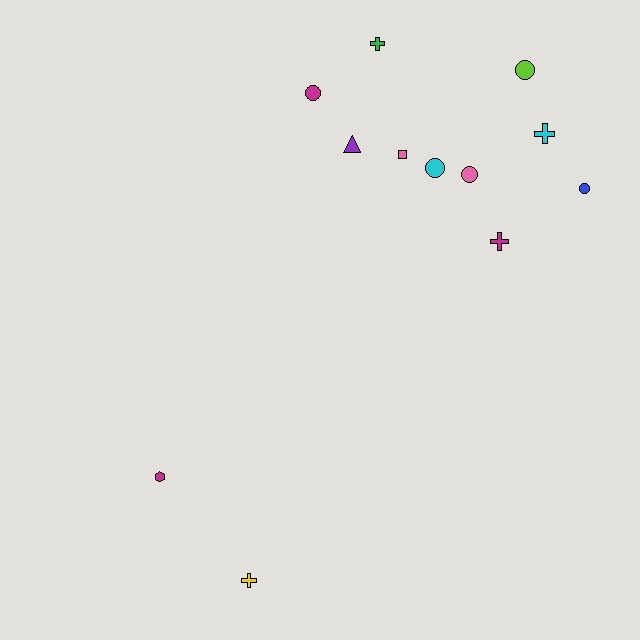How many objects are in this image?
There are 12 objects.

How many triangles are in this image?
There is 1 triangle.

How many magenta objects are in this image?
There are 3 magenta objects.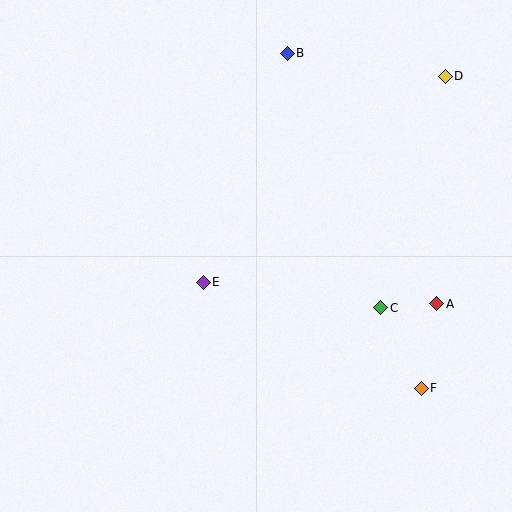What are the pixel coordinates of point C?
Point C is at (381, 308).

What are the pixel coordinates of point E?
Point E is at (203, 282).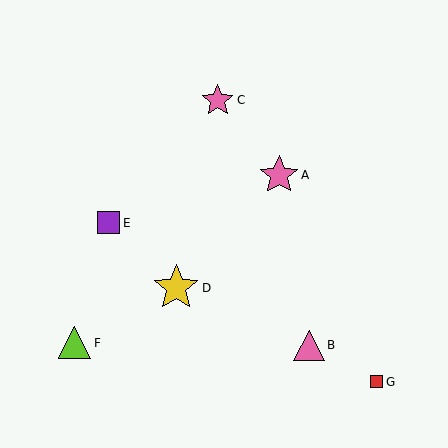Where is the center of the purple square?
The center of the purple square is at (108, 223).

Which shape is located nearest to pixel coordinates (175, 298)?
The yellow star (labeled D) at (176, 288) is nearest to that location.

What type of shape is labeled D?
Shape D is a yellow star.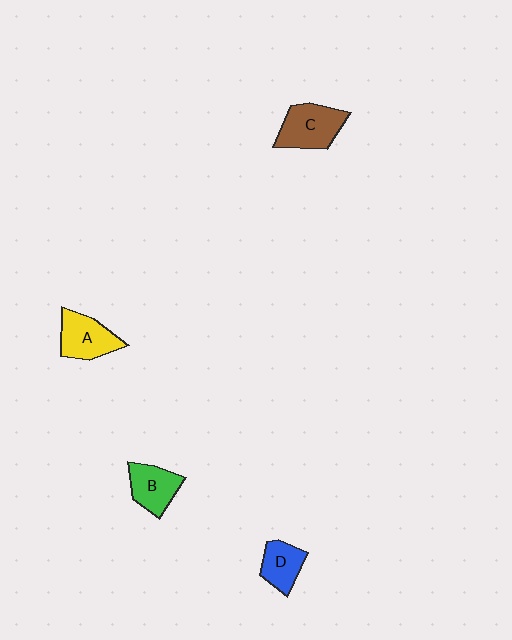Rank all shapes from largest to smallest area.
From largest to smallest: C (brown), A (yellow), B (green), D (blue).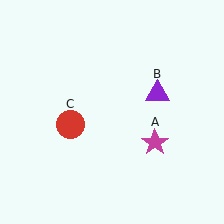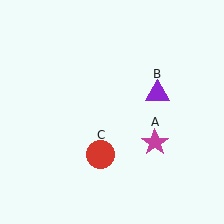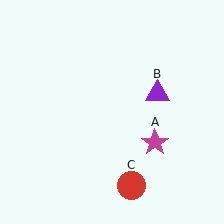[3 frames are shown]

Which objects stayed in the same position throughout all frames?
Magenta star (object A) and purple triangle (object B) remained stationary.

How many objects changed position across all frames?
1 object changed position: red circle (object C).